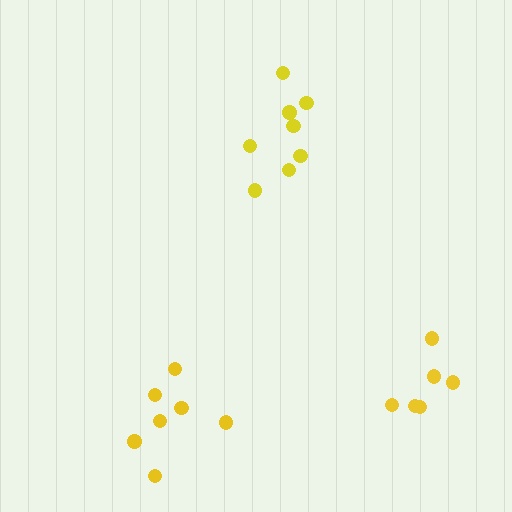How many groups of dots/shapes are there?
There are 3 groups.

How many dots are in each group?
Group 1: 8 dots, Group 2: 7 dots, Group 3: 6 dots (21 total).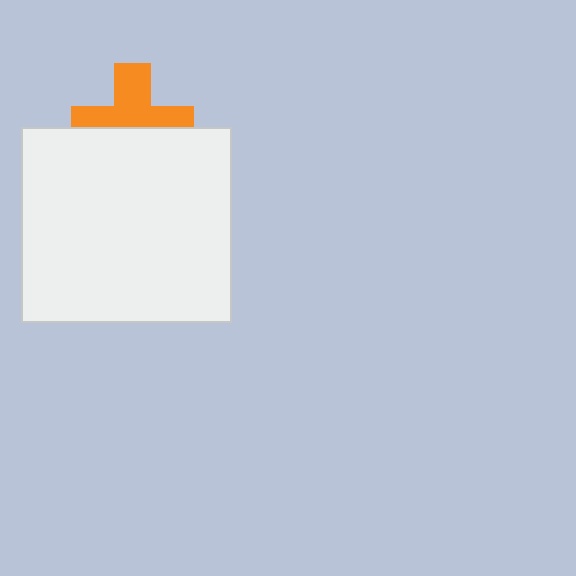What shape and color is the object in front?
The object in front is a white rectangle.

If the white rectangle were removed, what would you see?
You would see the complete orange cross.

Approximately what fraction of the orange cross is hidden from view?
Roughly 45% of the orange cross is hidden behind the white rectangle.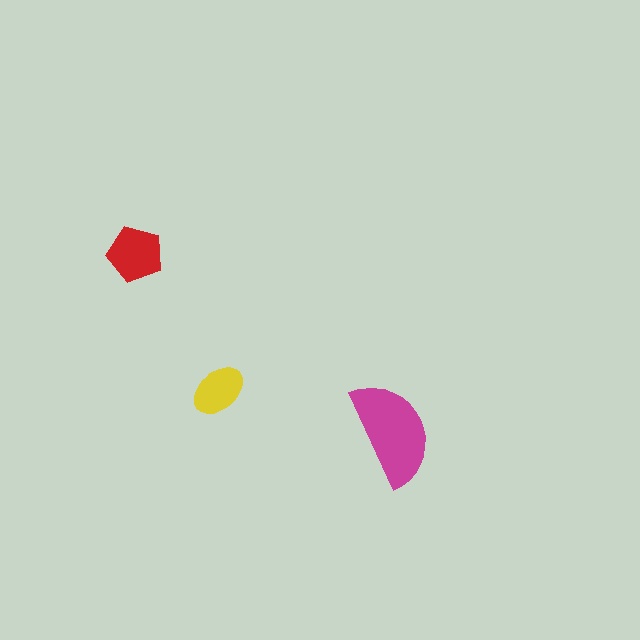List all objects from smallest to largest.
The yellow ellipse, the red pentagon, the magenta semicircle.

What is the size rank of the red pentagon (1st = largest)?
2nd.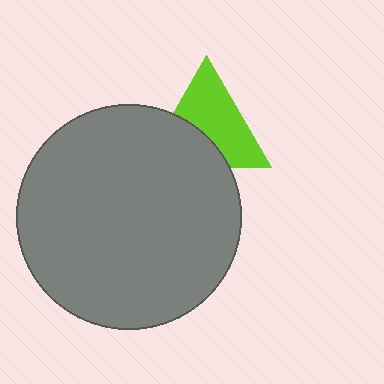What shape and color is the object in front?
The object in front is a gray circle.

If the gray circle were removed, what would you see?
You would see the complete lime triangle.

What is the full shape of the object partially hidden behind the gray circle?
The partially hidden object is a lime triangle.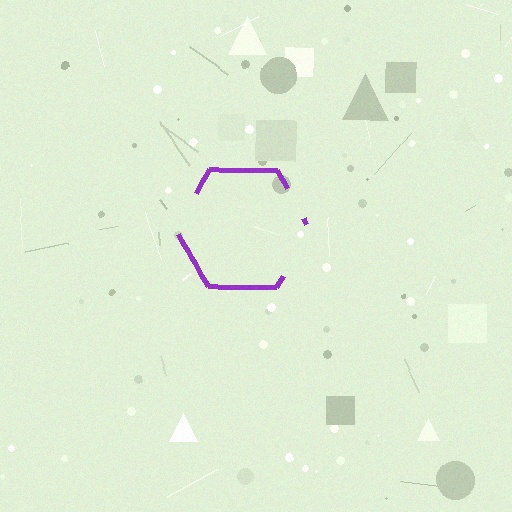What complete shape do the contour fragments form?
The contour fragments form a hexagon.